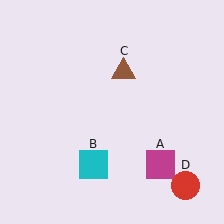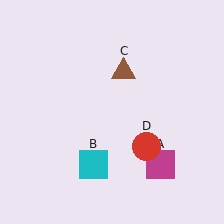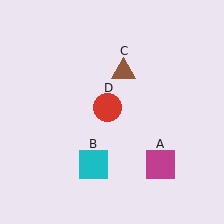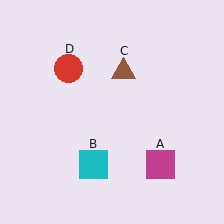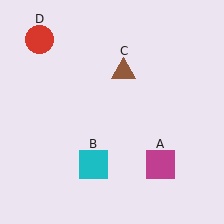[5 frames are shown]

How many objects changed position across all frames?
1 object changed position: red circle (object D).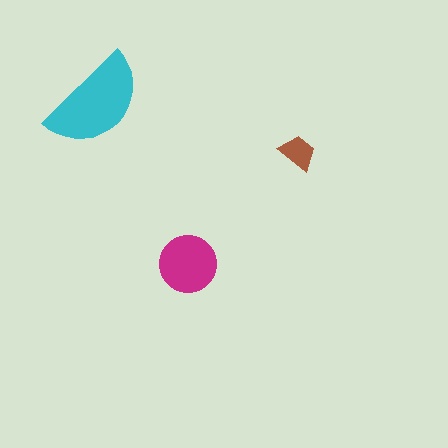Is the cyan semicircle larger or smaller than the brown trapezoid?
Larger.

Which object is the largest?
The cyan semicircle.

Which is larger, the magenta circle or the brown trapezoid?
The magenta circle.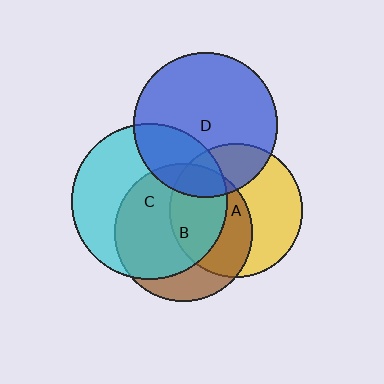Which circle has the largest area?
Circle C (cyan).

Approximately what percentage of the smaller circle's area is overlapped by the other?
Approximately 30%.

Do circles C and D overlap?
Yes.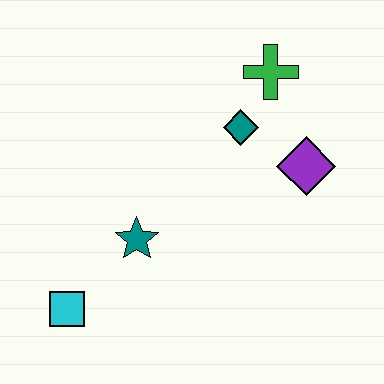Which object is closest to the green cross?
The teal diamond is closest to the green cross.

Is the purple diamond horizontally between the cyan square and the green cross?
No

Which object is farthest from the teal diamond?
The cyan square is farthest from the teal diamond.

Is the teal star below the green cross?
Yes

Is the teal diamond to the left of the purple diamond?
Yes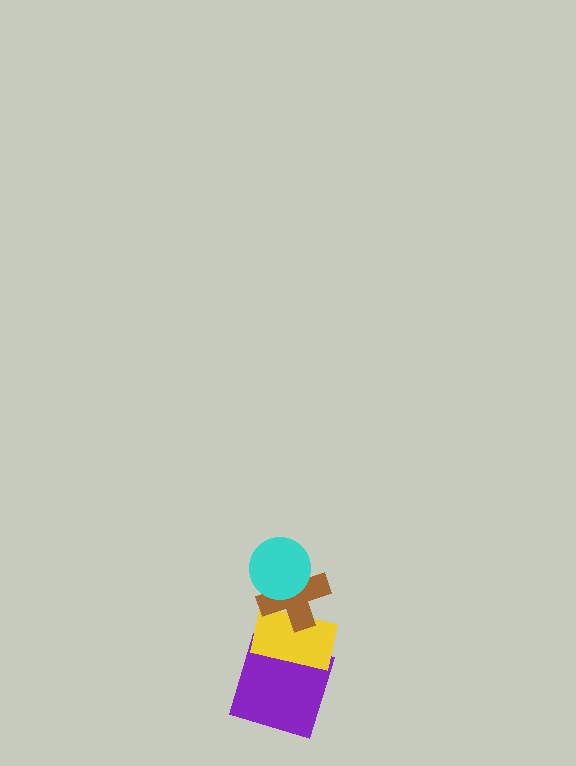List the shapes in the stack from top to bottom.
From top to bottom: the cyan circle, the brown cross, the yellow rectangle, the purple square.